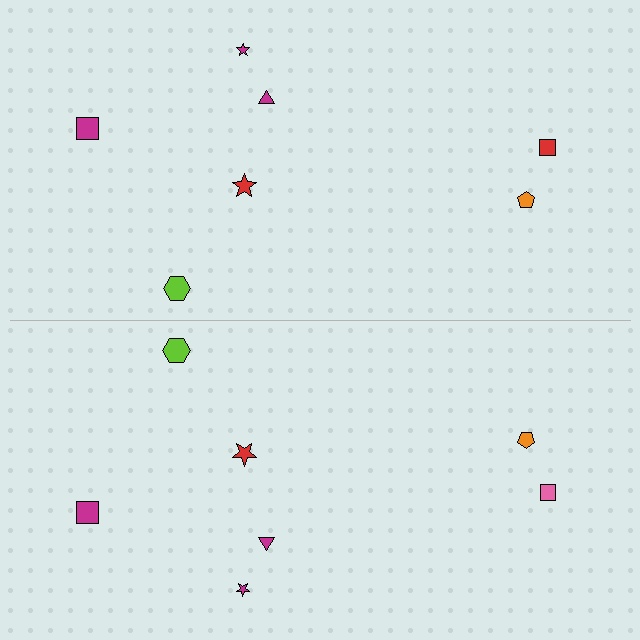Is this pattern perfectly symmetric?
No, the pattern is not perfectly symmetric. The pink square on the bottom side breaks the symmetry — its mirror counterpart is red.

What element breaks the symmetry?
The pink square on the bottom side breaks the symmetry — its mirror counterpart is red.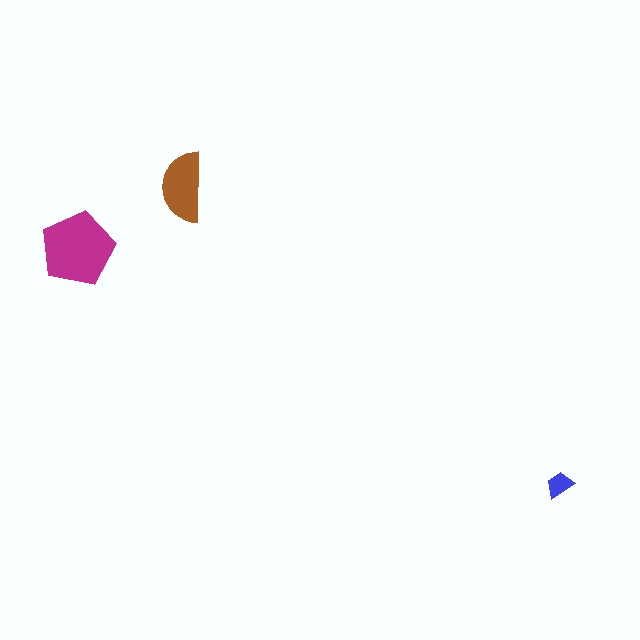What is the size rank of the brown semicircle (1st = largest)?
2nd.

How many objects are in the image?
There are 3 objects in the image.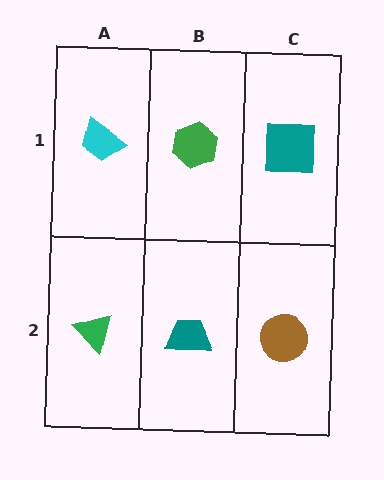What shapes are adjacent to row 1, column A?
A green triangle (row 2, column A), a green hexagon (row 1, column B).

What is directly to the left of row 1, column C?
A green hexagon.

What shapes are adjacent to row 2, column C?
A teal square (row 1, column C), a teal trapezoid (row 2, column B).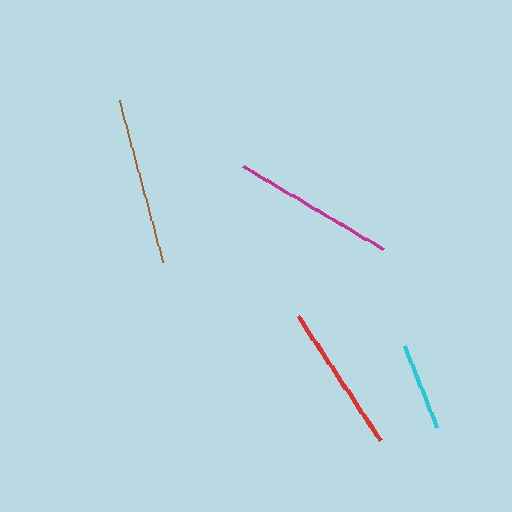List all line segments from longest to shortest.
From longest to shortest: brown, magenta, red, cyan.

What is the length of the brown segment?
The brown segment is approximately 167 pixels long.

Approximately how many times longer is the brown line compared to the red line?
The brown line is approximately 1.1 times the length of the red line.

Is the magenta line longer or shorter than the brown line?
The brown line is longer than the magenta line.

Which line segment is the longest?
The brown line is the longest at approximately 167 pixels.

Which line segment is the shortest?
The cyan line is the shortest at approximately 88 pixels.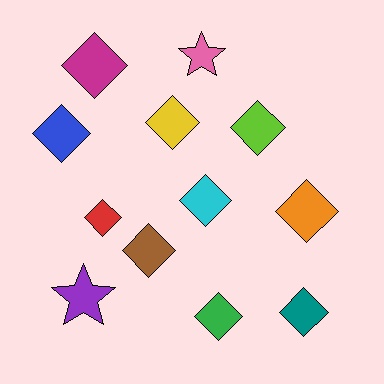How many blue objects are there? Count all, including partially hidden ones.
There is 1 blue object.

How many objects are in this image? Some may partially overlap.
There are 12 objects.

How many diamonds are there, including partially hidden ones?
There are 10 diamonds.